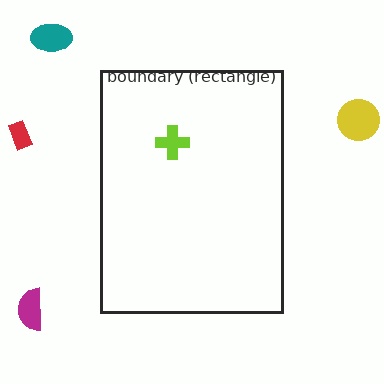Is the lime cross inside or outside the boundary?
Inside.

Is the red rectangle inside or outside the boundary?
Outside.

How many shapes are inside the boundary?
1 inside, 4 outside.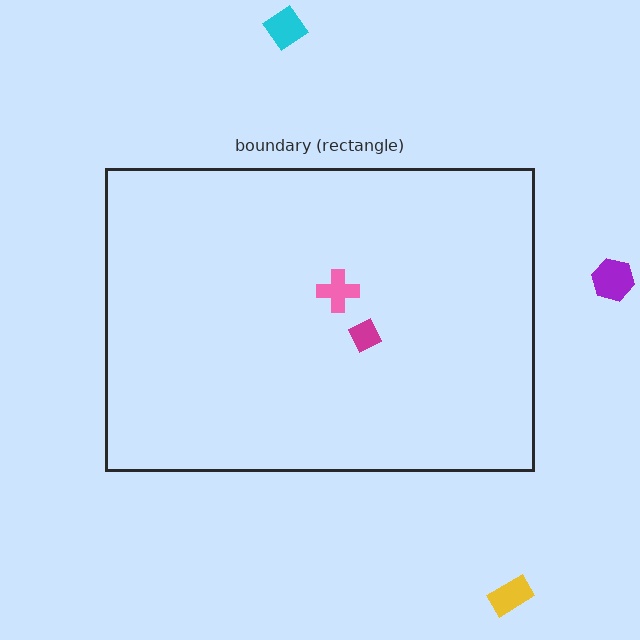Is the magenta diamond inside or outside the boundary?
Inside.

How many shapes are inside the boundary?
2 inside, 3 outside.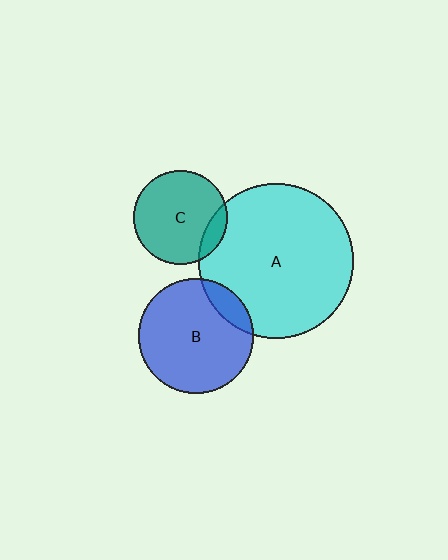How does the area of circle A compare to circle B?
Approximately 1.8 times.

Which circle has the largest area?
Circle A (cyan).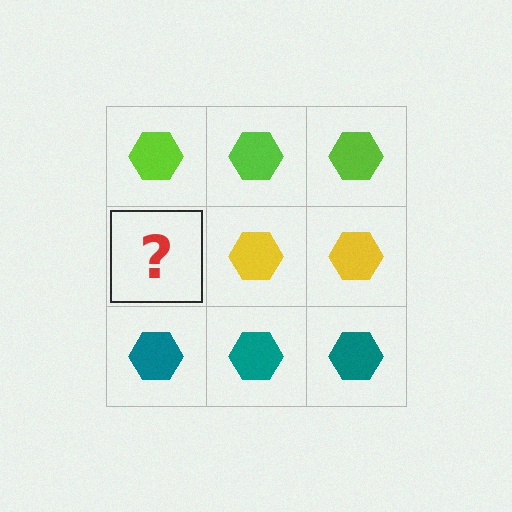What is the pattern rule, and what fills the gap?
The rule is that each row has a consistent color. The gap should be filled with a yellow hexagon.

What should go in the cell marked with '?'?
The missing cell should contain a yellow hexagon.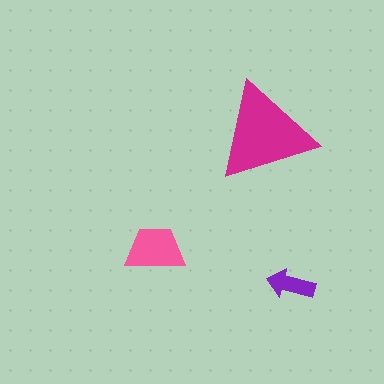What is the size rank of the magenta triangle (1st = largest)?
1st.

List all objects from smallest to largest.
The purple arrow, the pink trapezoid, the magenta triangle.